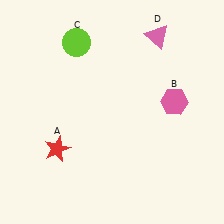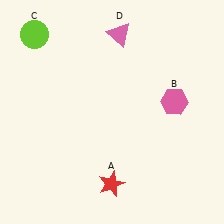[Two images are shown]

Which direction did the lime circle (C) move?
The lime circle (C) moved left.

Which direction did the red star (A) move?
The red star (A) moved right.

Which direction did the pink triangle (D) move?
The pink triangle (D) moved left.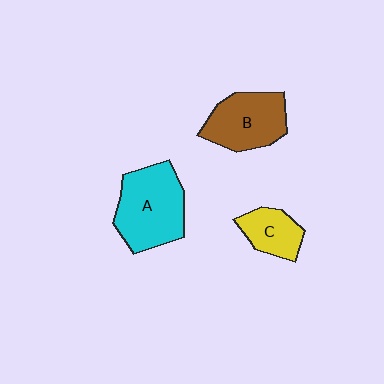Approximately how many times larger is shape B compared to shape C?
Approximately 1.6 times.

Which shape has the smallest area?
Shape C (yellow).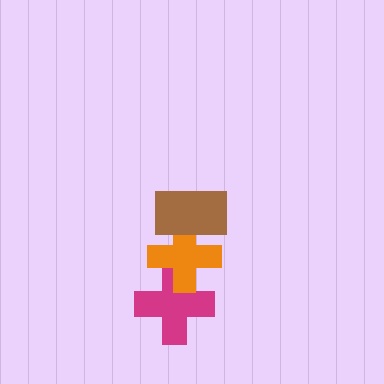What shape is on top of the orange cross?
The brown rectangle is on top of the orange cross.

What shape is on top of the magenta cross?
The orange cross is on top of the magenta cross.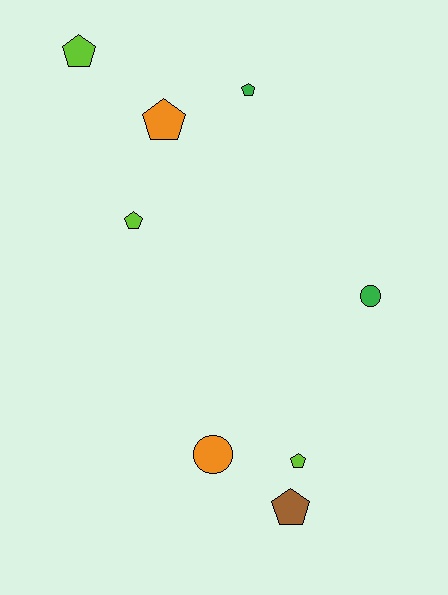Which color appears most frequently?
Lime, with 3 objects.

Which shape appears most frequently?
Pentagon, with 6 objects.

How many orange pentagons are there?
There is 1 orange pentagon.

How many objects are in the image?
There are 8 objects.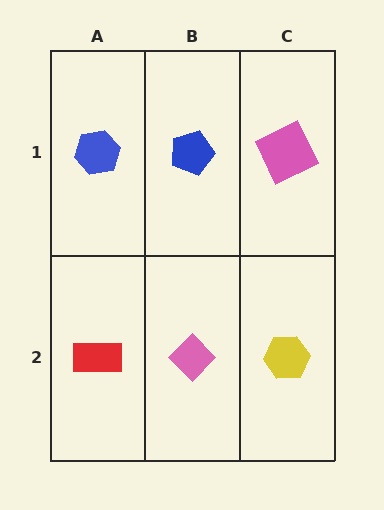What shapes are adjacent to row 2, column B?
A blue pentagon (row 1, column B), a red rectangle (row 2, column A), a yellow hexagon (row 2, column C).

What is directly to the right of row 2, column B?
A yellow hexagon.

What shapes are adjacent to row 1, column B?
A pink diamond (row 2, column B), a blue hexagon (row 1, column A), a pink square (row 1, column C).